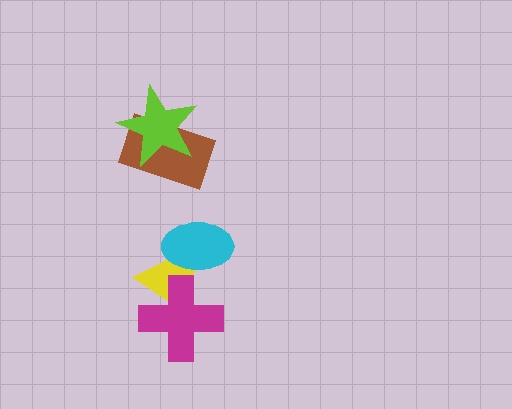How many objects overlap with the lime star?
1 object overlaps with the lime star.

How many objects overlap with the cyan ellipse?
1 object overlaps with the cyan ellipse.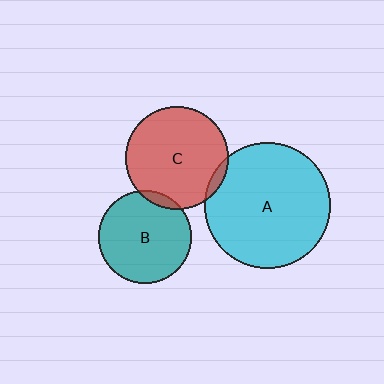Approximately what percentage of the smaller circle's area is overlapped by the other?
Approximately 5%.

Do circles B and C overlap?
Yes.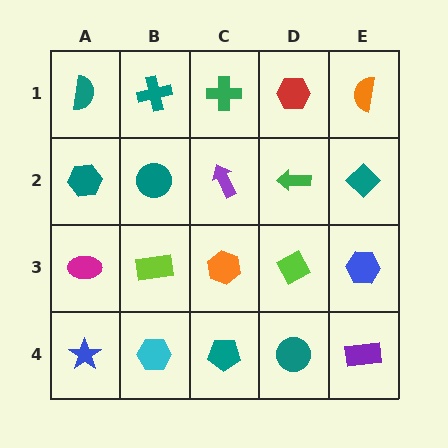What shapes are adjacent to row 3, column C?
A purple arrow (row 2, column C), a teal pentagon (row 4, column C), a lime rectangle (row 3, column B), a lime diamond (row 3, column D).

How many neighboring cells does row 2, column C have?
4.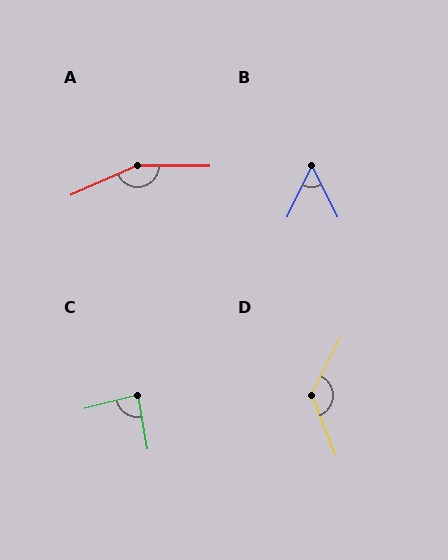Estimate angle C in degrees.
Approximately 86 degrees.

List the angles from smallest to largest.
B (51°), C (86°), D (131°), A (156°).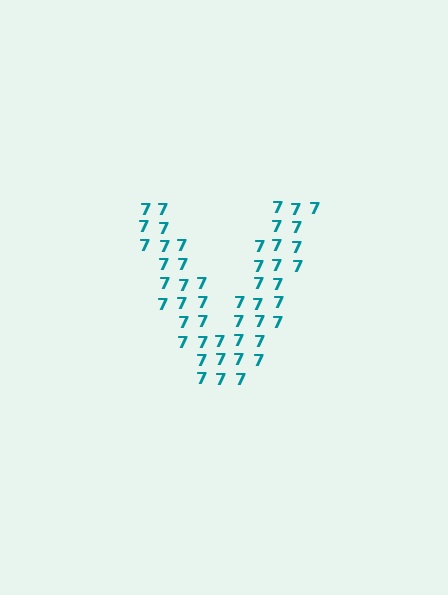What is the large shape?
The large shape is the letter V.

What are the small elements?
The small elements are digit 7's.